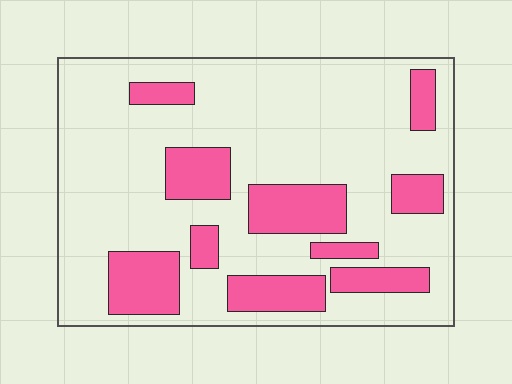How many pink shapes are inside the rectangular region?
10.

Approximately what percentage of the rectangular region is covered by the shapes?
Approximately 25%.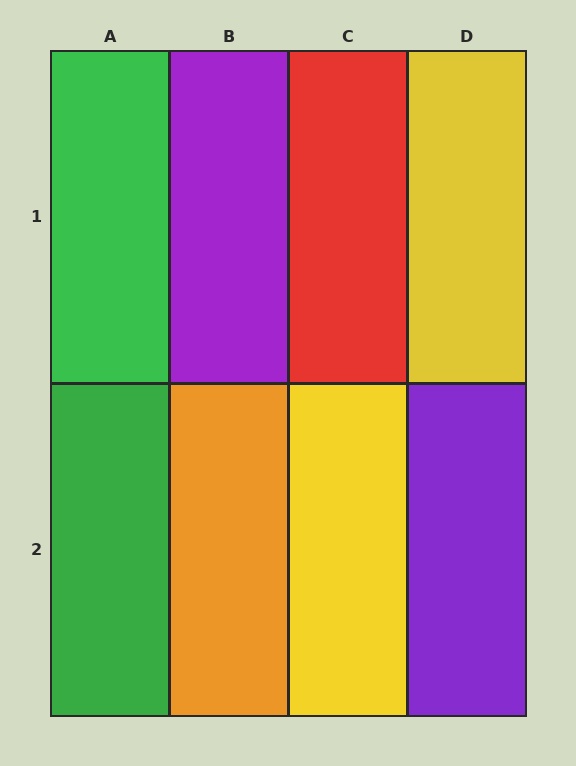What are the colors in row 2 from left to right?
Green, orange, yellow, purple.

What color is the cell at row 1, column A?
Green.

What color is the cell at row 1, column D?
Yellow.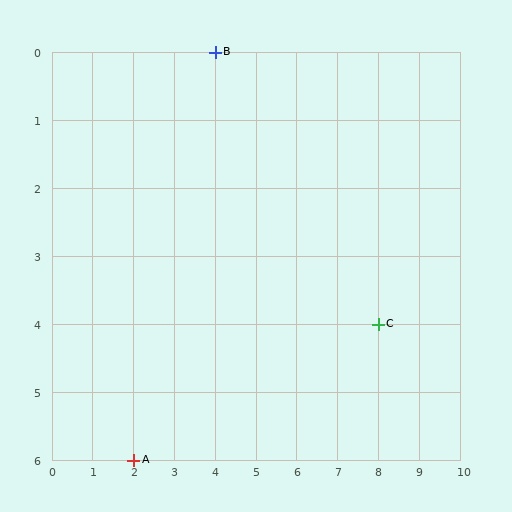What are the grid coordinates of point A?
Point A is at grid coordinates (2, 6).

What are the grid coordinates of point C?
Point C is at grid coordinates (8, 4).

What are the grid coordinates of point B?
Point B is at grid coordinates (4, 0).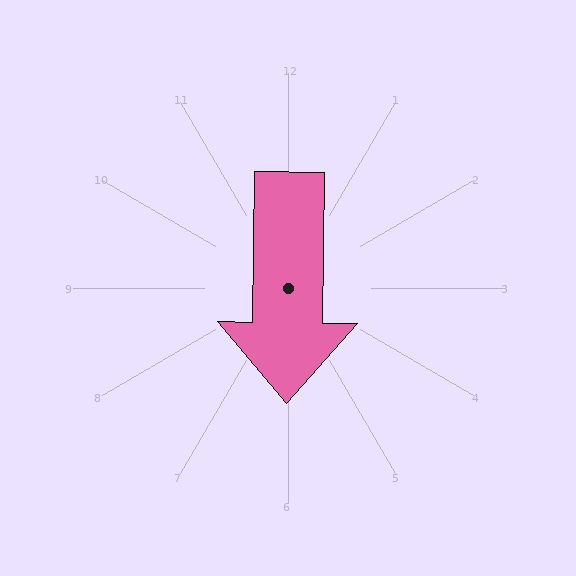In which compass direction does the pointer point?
South.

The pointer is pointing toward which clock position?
Roughly 6 o'clock.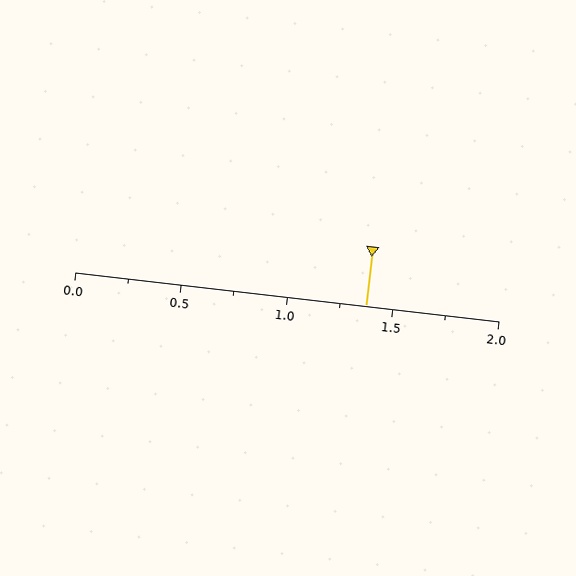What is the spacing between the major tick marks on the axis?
The major ticks are spaced 0.5 apart.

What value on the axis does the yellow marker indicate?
The marker indicates approximately 1.38.